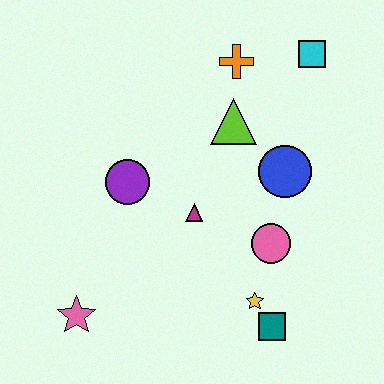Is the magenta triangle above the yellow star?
Yes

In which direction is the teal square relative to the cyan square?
The teal square is below the cyan square.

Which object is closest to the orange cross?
The lime triangle is closest to the orange cross.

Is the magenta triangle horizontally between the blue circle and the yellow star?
No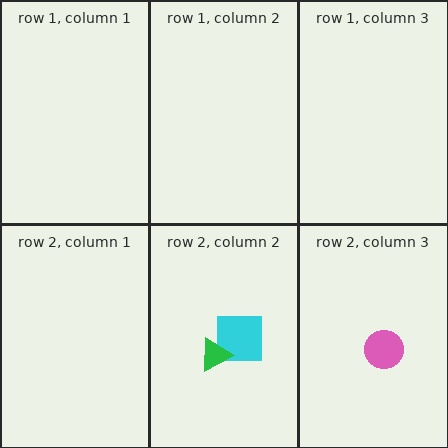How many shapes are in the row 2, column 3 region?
1.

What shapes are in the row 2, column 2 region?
The cyan square, the green triangle.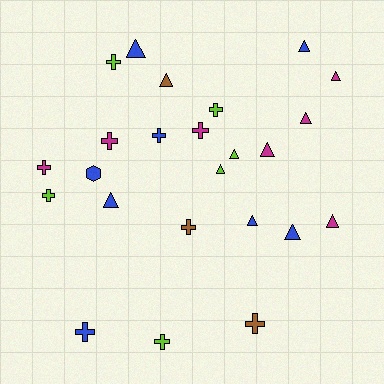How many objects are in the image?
There are 24 objects.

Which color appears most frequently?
Blue, with 8 objects.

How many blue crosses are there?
There are 2 blue crosses.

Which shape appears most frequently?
Triangle, with 12 objects.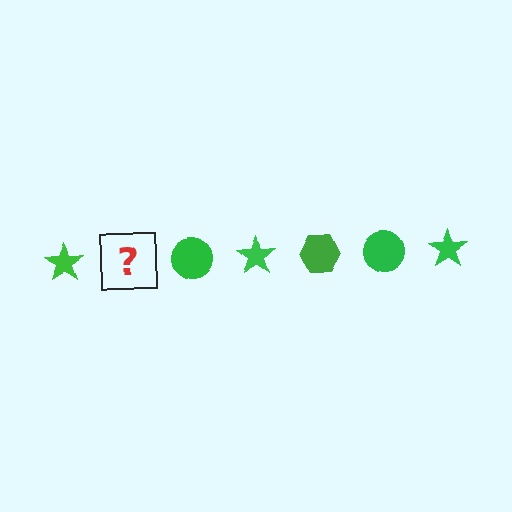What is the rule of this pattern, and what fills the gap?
The rule is that the pattern cycles through star, hexagon, circle shapes in green. The gap should be filled with a green hexagon.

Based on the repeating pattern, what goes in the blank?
The blank should be a green hexagon.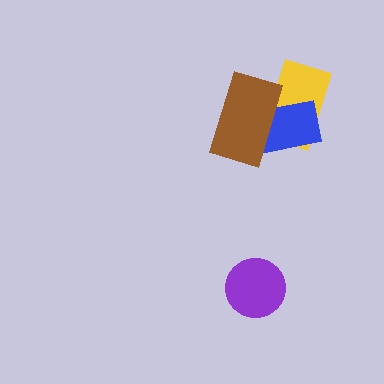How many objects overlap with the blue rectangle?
2 objects overlap with the blue rectangle.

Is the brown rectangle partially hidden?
No, no other shape covers it.